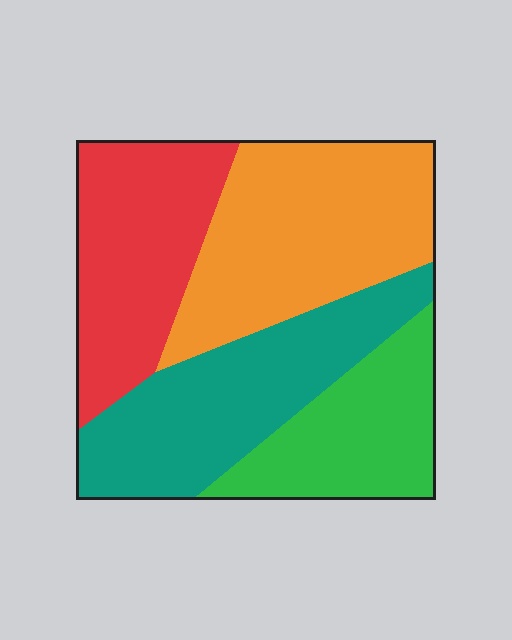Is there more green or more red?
Red.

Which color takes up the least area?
Green, at roughly 20%.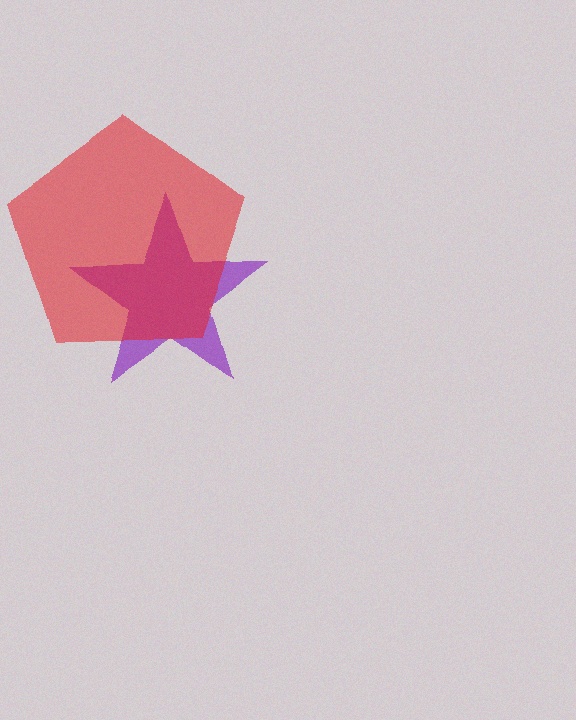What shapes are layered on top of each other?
The layered shapes are: a purple star, a red pentagon.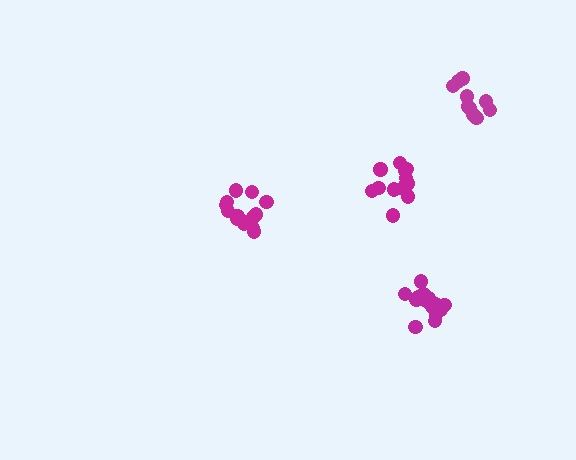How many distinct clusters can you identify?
There are 4 distinct clusters.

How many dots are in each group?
Group 1: 14 dots, Group 2: 10 dots, Group 3: 14 dots, Group 4: 13 dots (51 total).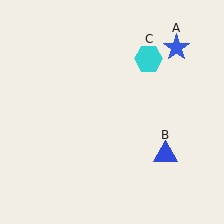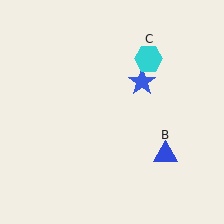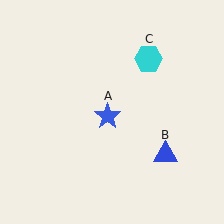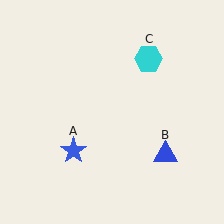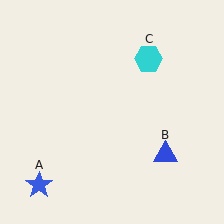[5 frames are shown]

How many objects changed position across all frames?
1 object changed position: blue star (object A).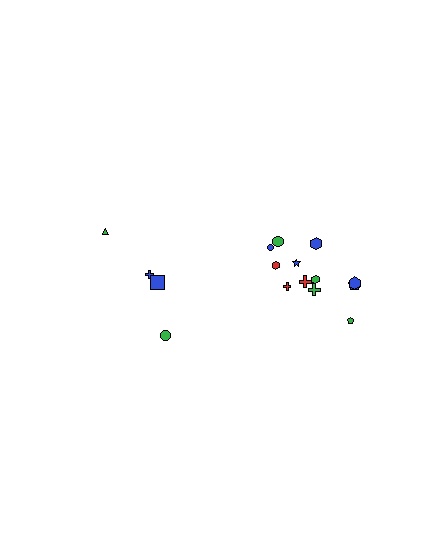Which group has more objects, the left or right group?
The right group.